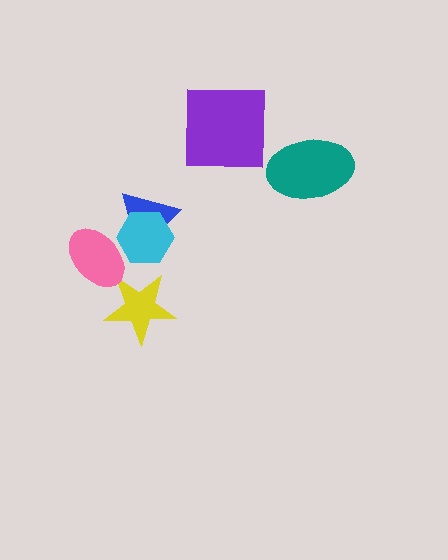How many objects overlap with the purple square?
0 objects overlap with the purple square.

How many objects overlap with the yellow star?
0 objects overlap with the yellow star.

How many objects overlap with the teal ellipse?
0 objects overlap with the teal ellipse.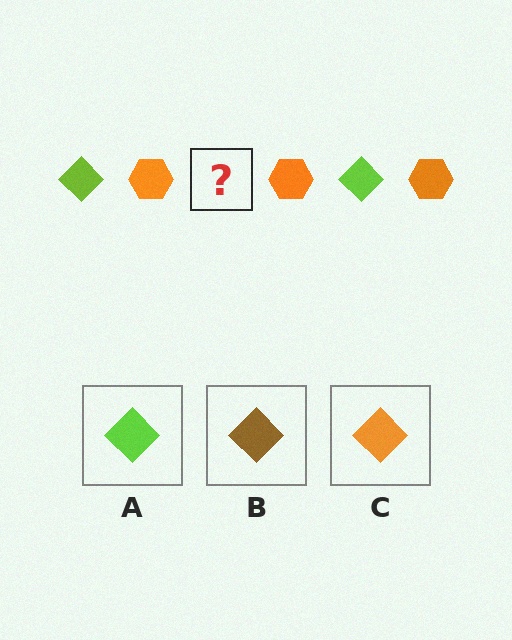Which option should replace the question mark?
Option A.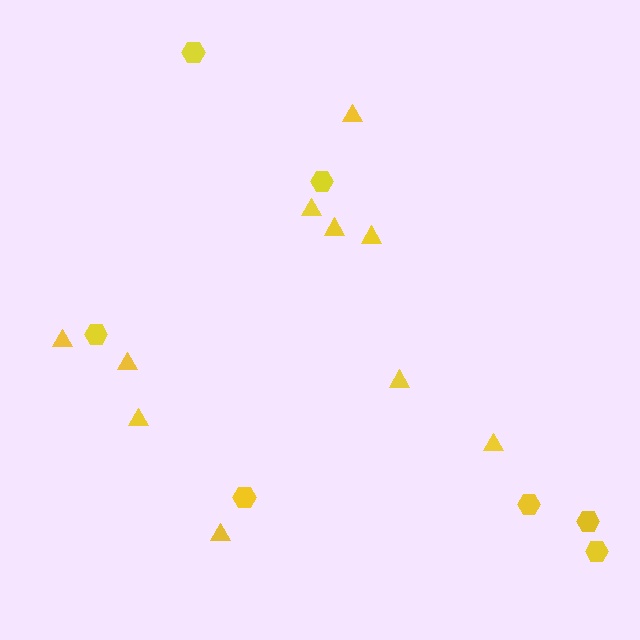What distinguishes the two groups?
There are 2 groups: one group of hexagons (7) and one group of triangles (10).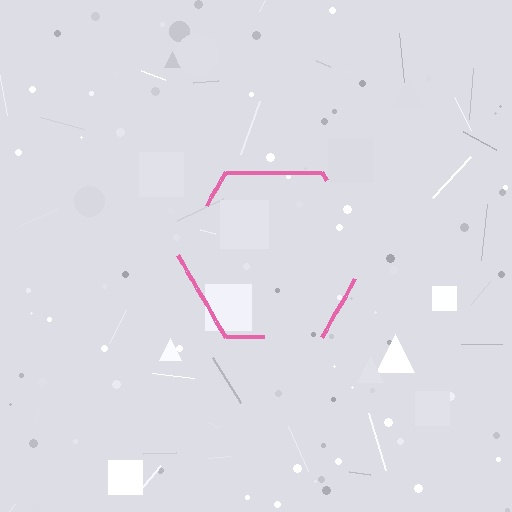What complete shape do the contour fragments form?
The contour fragments form a hexagon.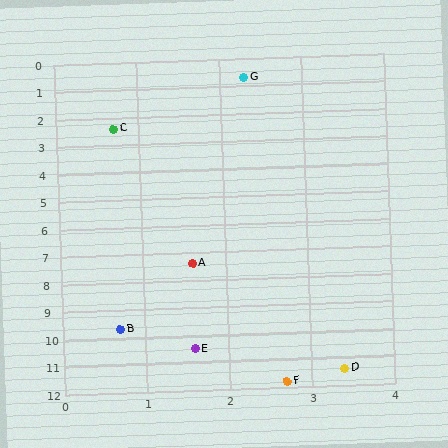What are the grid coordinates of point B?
Point B is at approximately (0.7, 9.7).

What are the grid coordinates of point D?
Point D is at approximately (3.4, 11.4).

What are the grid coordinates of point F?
Point F is at approximately (2.7, 11.8).